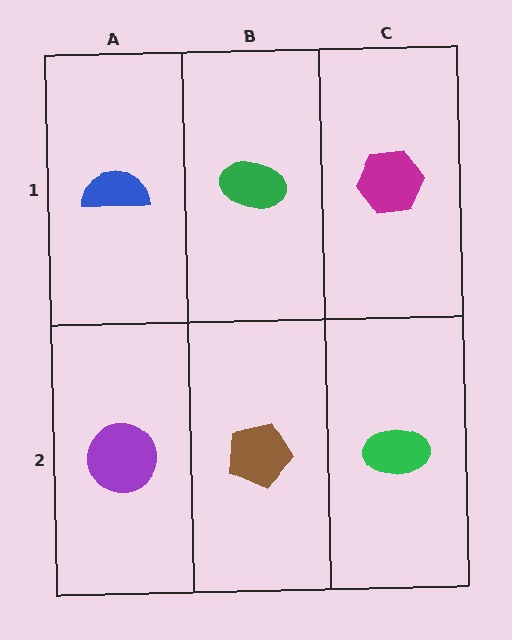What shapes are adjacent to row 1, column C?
A green ellipse (row 2, column C), a green ellipse (row 1, column B).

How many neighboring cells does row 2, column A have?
2.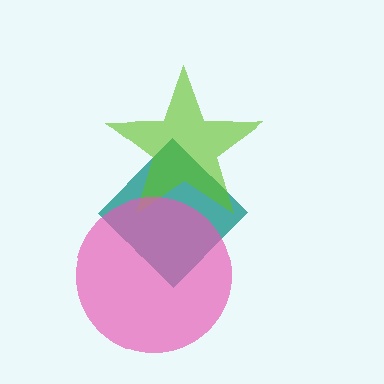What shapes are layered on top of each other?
The layered shapes are: a teal diamond, a lime star, a pink circle.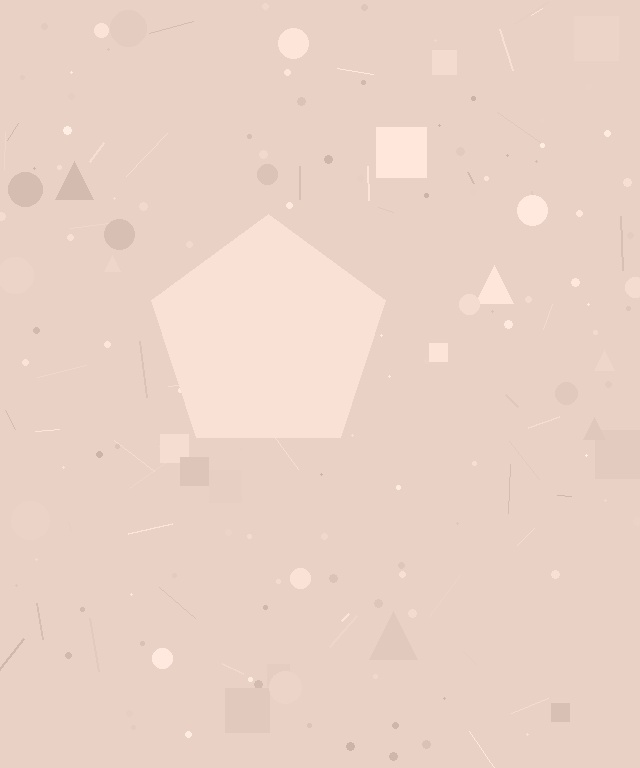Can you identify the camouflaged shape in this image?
The camouflaged shape is a pentagon.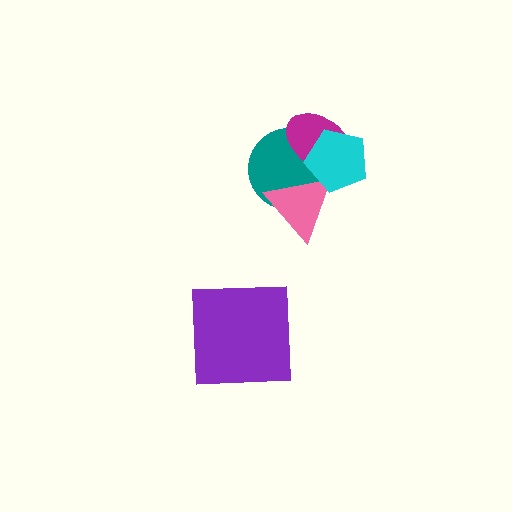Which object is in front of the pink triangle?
The cyan pentagon is in front of the pink triangle.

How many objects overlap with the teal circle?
3 objects overlap with the teal circle.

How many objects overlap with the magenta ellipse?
3 objects overlap with the magenta ellipse.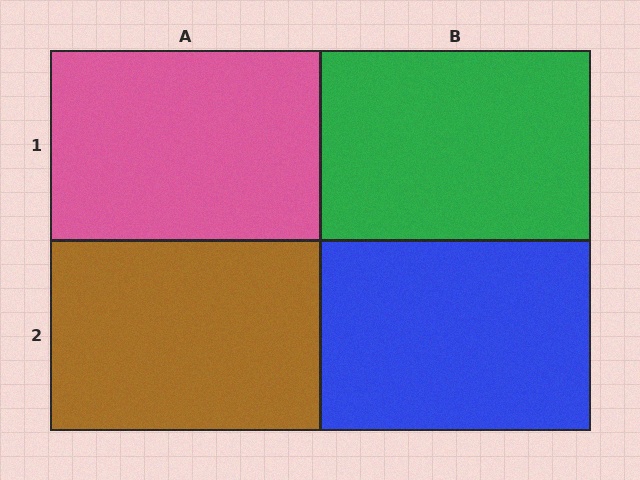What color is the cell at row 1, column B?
Green.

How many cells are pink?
1 cell is pink.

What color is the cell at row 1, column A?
Pink.